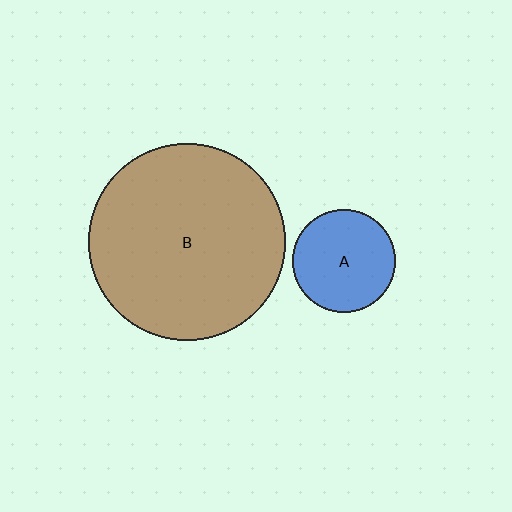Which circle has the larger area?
Circle B (brown).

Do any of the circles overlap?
No, none of the circles overlap.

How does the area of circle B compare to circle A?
Approximately 3.7 times.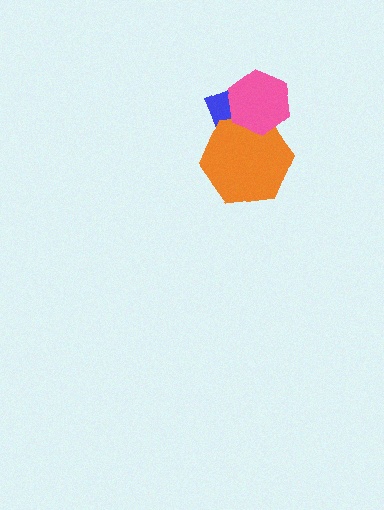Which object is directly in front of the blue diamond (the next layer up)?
The orange hexagon is directly in front of the blue diamond.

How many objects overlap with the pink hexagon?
2 objects overlap with the pink hexagon.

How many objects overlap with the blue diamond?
2 objects overlap with the blue diamond.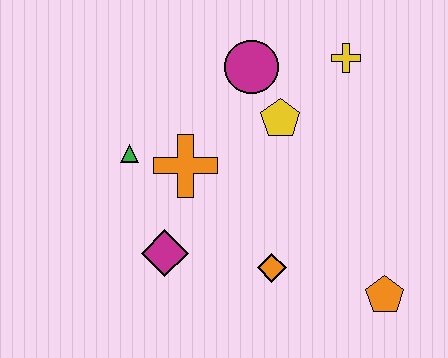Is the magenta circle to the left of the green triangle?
No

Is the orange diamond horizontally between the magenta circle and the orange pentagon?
Yes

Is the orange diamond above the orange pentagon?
Yes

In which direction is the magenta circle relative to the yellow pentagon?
The magenta circle is above the yellow pentagon.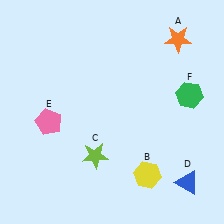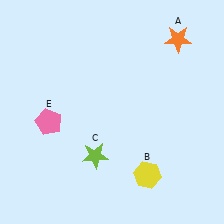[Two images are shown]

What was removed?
The green hexagon (F), the blue triangle (D) were removed in Image 2.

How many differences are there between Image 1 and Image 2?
There are 2 differences between the two images.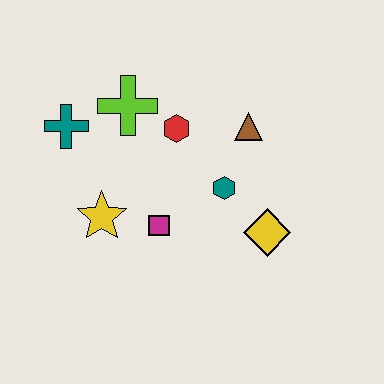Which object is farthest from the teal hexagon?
The teal cross is farthest from the teal hexagon.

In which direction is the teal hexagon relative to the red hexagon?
The teal hexagon is below the red hexagon.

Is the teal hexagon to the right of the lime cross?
Yes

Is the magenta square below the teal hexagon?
Yes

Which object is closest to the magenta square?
The yellow star is closest to the magenta square.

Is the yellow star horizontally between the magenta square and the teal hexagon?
No